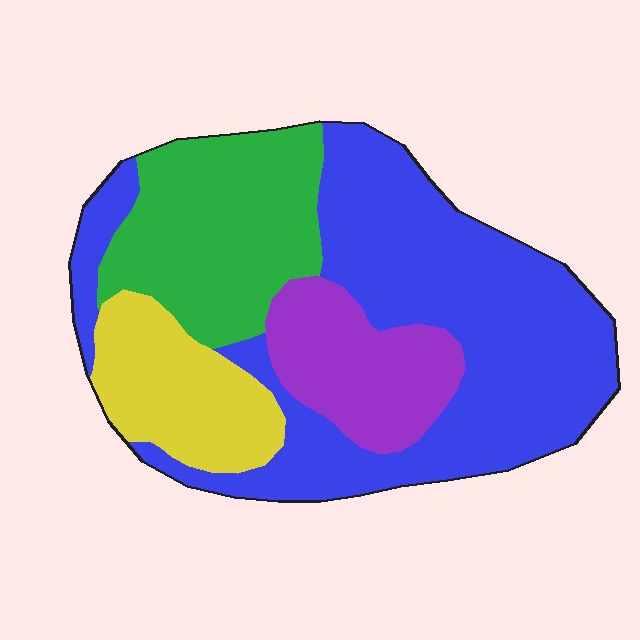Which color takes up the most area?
Blue, at roughly 50%.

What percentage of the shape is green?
Green takes up between a sixth and a third of the shape.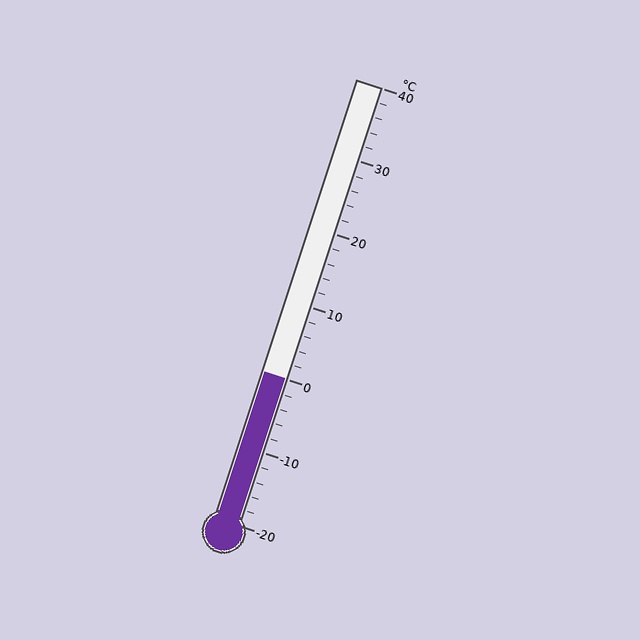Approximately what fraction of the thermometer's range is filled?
The thermometer is filled to approximately 35% of its range.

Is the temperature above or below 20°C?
The temperature is below 20°C.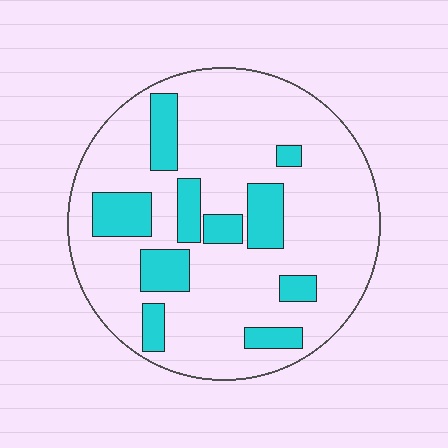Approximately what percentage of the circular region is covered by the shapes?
Approximately 20%.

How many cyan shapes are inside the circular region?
10.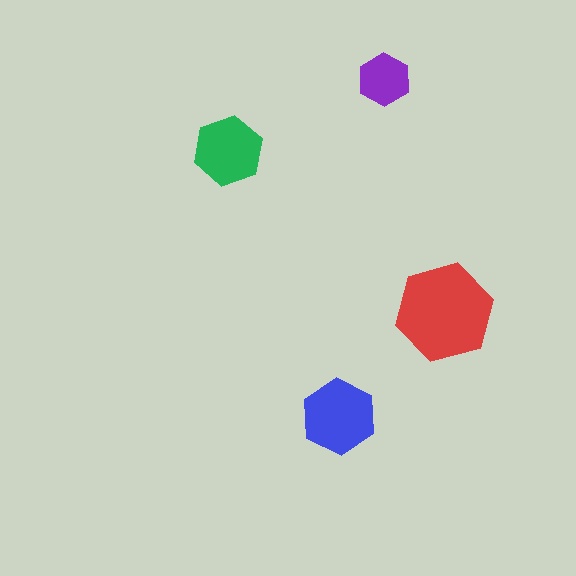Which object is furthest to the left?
The green hexagon is leftmost.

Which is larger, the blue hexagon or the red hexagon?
The red one.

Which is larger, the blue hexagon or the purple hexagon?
The blue one.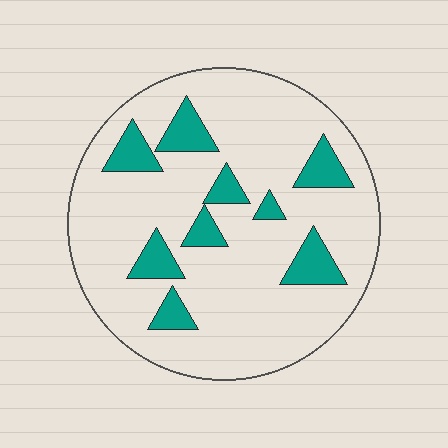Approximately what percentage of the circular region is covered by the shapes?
Approximately 15%.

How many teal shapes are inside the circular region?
9.